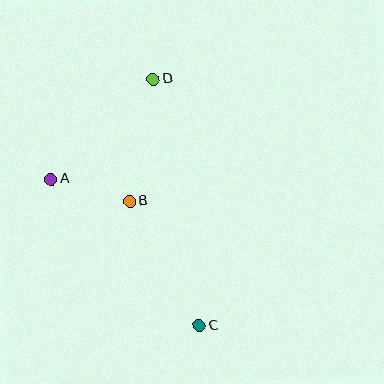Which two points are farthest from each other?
Points C and D are farthest from each other.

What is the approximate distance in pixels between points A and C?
The distance between A and C is approximately 208 pixels.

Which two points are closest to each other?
Points A and B are closest to each other.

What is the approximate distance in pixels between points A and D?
The distance between A and D is approximately 143 pixels.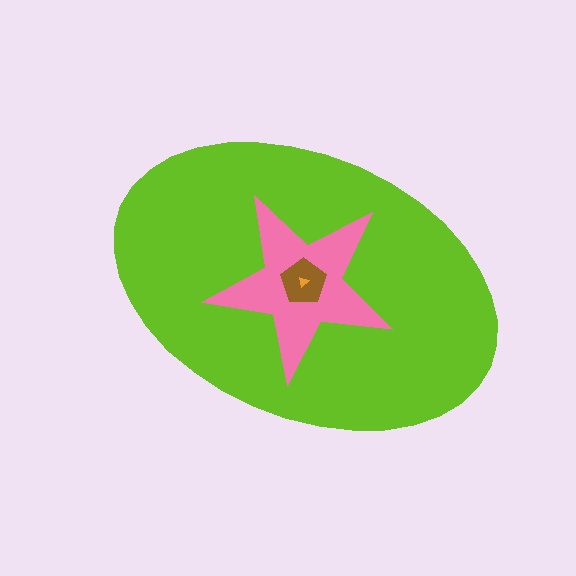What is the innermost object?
The orange triangle.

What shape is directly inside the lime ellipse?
The pink star.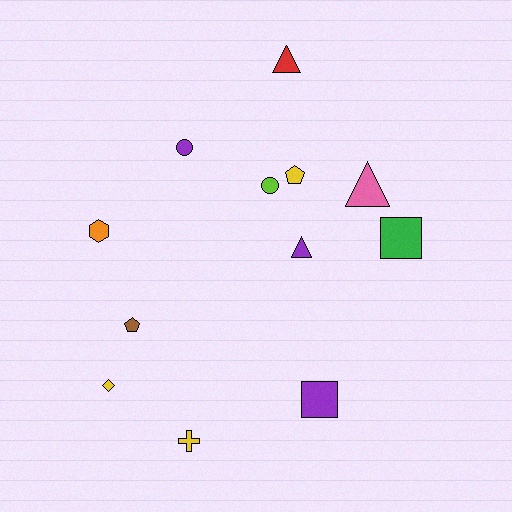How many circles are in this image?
There are 2 circles.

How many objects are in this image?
There are 12 objects.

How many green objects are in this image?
There is 1 green object.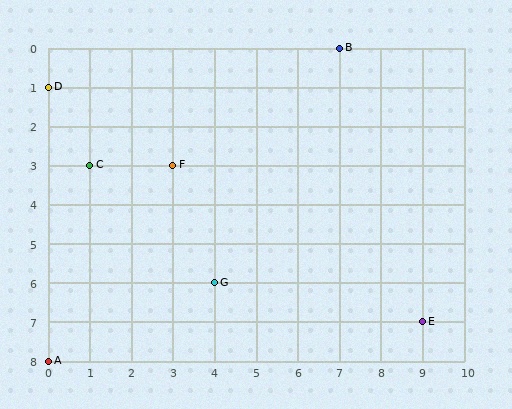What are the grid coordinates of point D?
Point D is at grid coordinates (0, 1).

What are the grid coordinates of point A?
Point A is at grid coordinates (0, 8).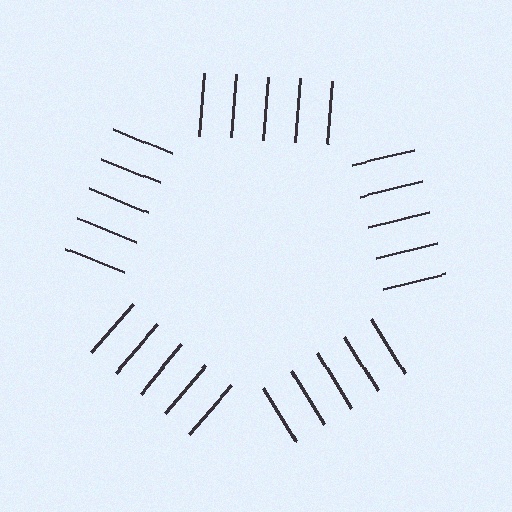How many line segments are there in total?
25 — 5 along each of the 5 edges.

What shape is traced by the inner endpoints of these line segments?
An illusory pentagon — the line segments terminate on its edges but no continuous stroke is drawn.